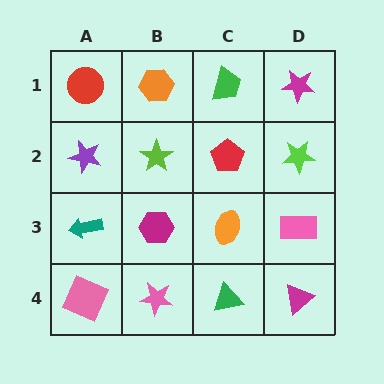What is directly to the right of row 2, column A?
A lime star.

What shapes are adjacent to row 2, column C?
A green trapezoid (row 1, column C), an orange ellipse (row 3, column C), a lime star (row 2, column B), a lime star (row 2, column D).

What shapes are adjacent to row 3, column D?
A lime star (row 2, column D), a magenta triangle (row 4, column D), an orange ellipse (row 3, column C).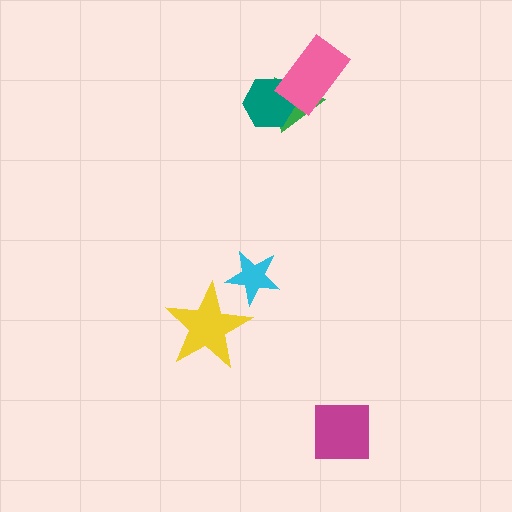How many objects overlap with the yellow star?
1 object overlaps with the yellow star.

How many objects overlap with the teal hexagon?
2 objects overlap with the teal hexagon.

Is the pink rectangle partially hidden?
No, no other shape covers it.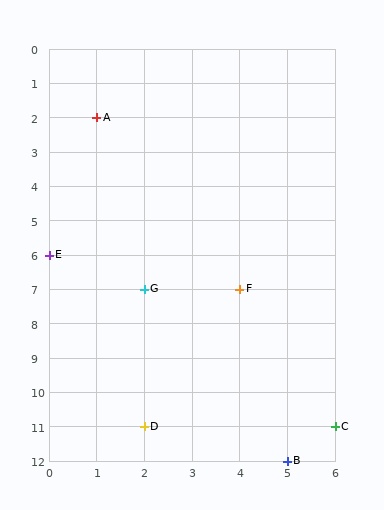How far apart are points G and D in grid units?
Points G and D are 4 rows apart.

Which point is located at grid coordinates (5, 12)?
Point B is at (5, 12).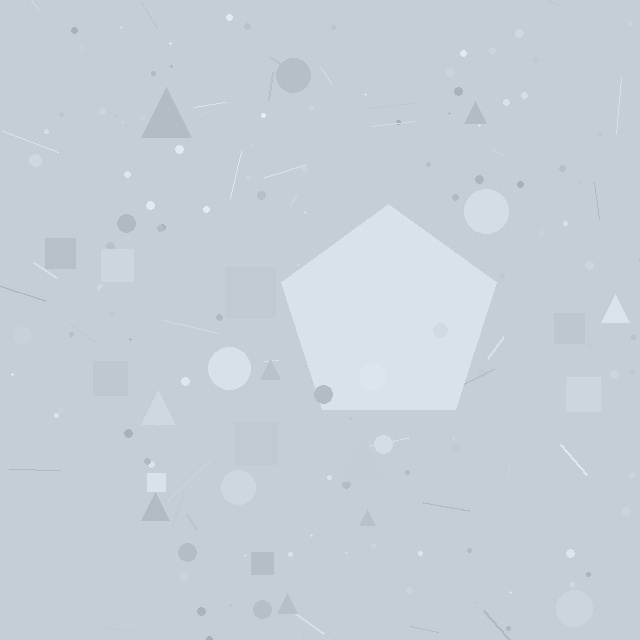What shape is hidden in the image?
A pentagon is hidden in the image.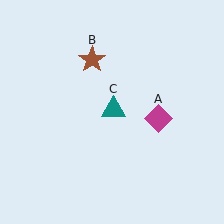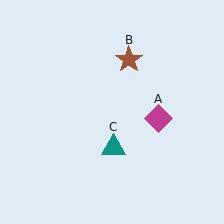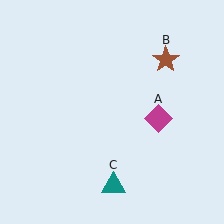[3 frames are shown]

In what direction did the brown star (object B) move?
The brown star (object B) moved right.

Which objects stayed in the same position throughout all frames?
Magenta diamond (object A) remained stationary.